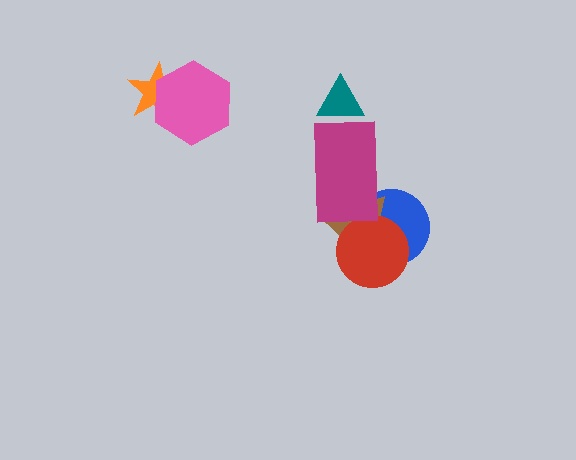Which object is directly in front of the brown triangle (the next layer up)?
The red circle is directly in front of the brown triangle.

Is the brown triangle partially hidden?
Yes, it is partially covered by another shape.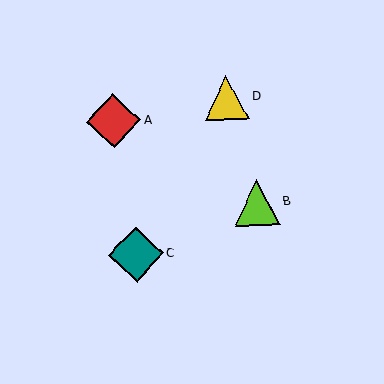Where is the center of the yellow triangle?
The center of the yellow triangle is at (226, 98).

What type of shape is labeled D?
Shape D is a yellow triangle.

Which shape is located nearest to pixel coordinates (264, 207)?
The lime triangle (labeled B) at (257, 203) is nearest to that location.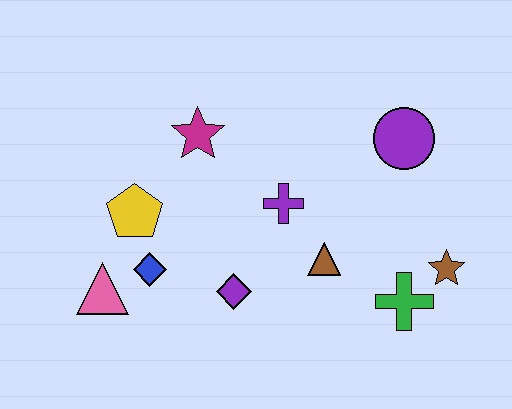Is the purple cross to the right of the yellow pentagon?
Yes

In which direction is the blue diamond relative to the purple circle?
The blue diamond is to the left of the purple circle.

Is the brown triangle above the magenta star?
No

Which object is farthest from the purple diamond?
The purple circle is farthest from the purple diamond.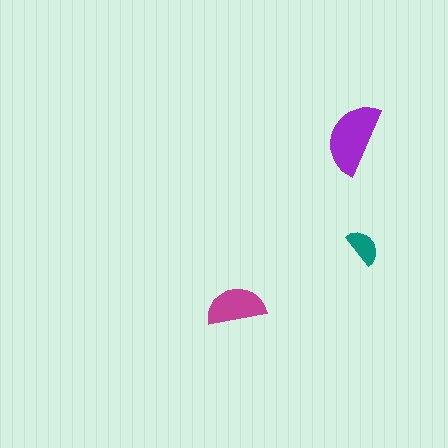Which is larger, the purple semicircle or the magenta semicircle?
The purple one.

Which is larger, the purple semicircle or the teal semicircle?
The purple one.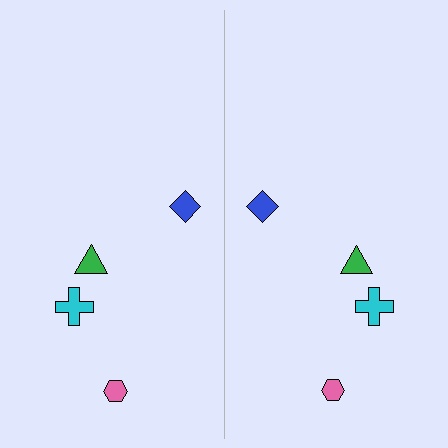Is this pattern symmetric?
Yes, this pattern has bilateral (reflection) symmetry.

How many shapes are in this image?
There are 8 shapes in this image.